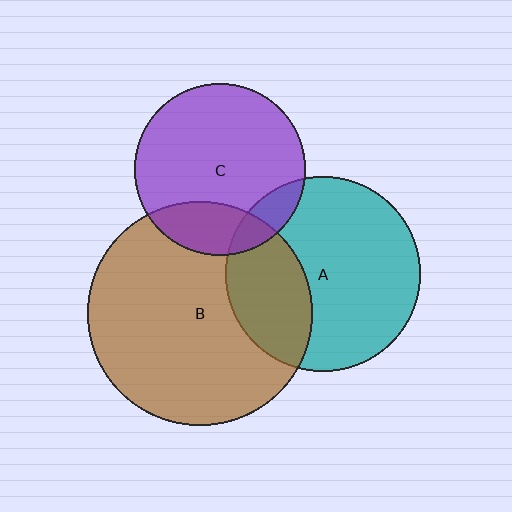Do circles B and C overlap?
Yes.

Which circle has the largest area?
Circle B (brown).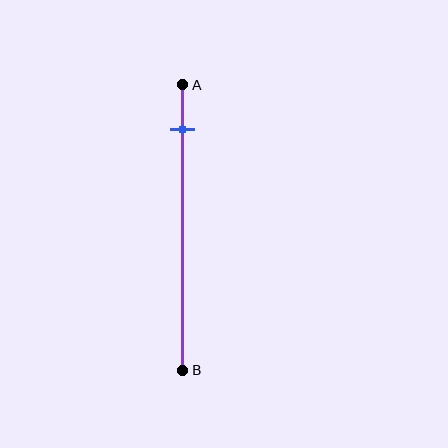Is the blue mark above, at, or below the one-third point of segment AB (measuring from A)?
The blue mark is above the one-third point of segment AB.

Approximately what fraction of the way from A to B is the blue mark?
The blue mark is approximately 15% of the way from A to B.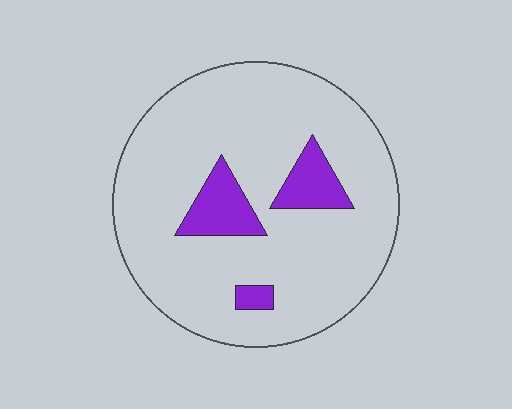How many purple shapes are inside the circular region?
3.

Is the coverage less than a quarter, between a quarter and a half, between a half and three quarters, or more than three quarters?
Less than a quarter.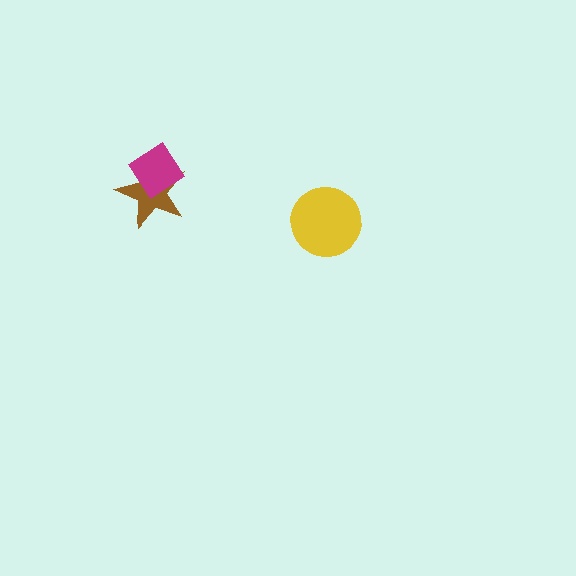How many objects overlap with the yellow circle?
0 objects overlap with the yellow circle.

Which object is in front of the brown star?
The magenta diamond is in front of the brown star.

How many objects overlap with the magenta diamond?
1 object overlaps with the magenta diamond.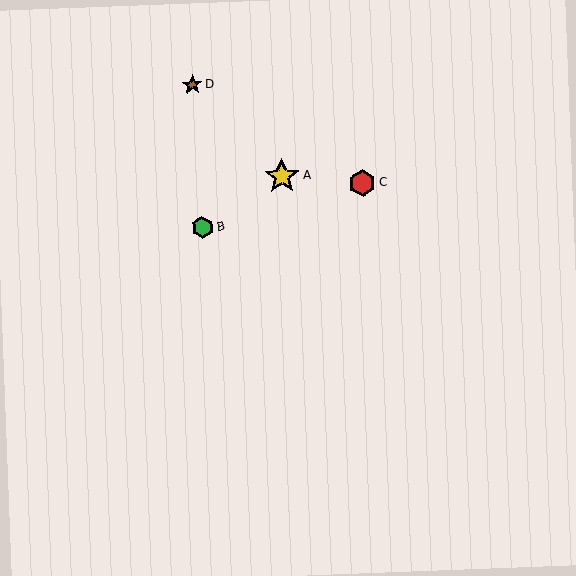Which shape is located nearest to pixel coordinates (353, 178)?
The red hexagon (labeled C) at (362, 183) is nearest to that location.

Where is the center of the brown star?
The center of the brown star is at (192, 85).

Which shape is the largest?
The yellow star (labeled A) is the largest.